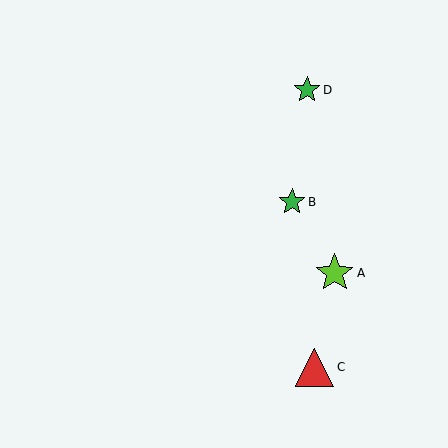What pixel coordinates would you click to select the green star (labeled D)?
Click at (307, 90) to select the green star D.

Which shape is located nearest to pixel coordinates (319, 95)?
The green star (labeled D) at (307, 90) is nearest to that location.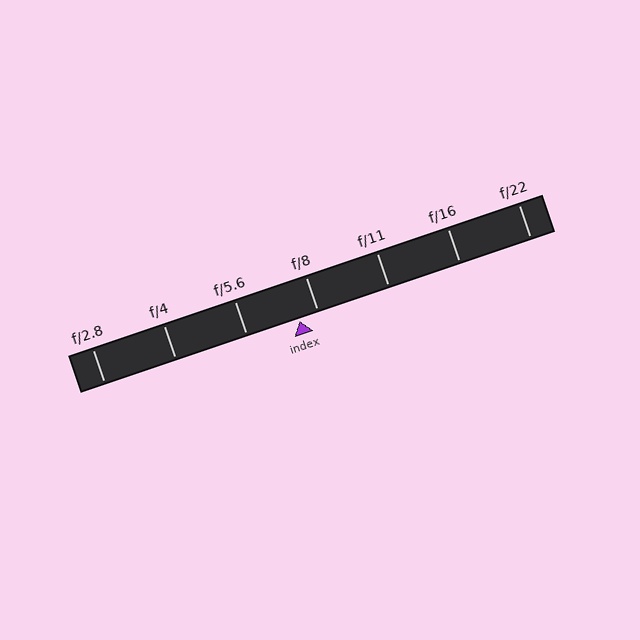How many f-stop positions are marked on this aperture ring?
There are 7 f-stop positions marked.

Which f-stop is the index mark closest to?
The index mark is closest to f/8.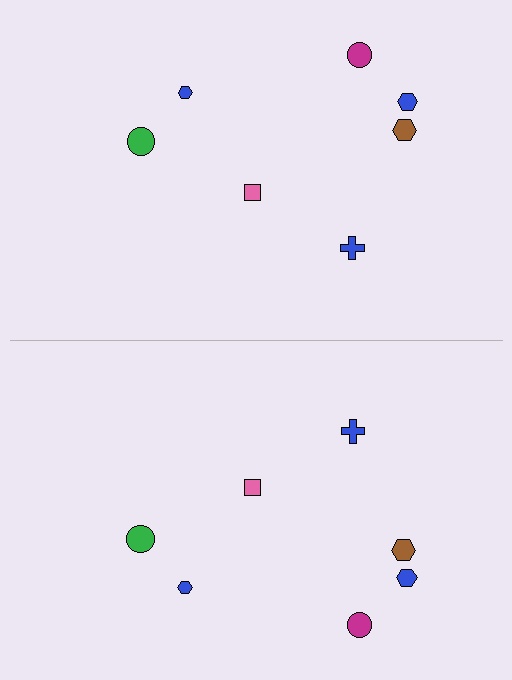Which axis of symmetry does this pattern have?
The pattern has a horizontal axis of symmetry running through the center of the image.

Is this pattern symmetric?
Yes, this pattern has bilateral (reflection) symmetry.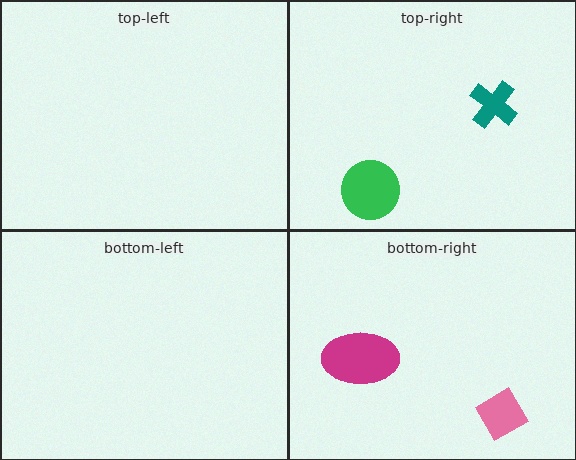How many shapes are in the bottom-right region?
2.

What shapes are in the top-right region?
The teal cross, the green circle.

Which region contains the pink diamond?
The bottom-right region.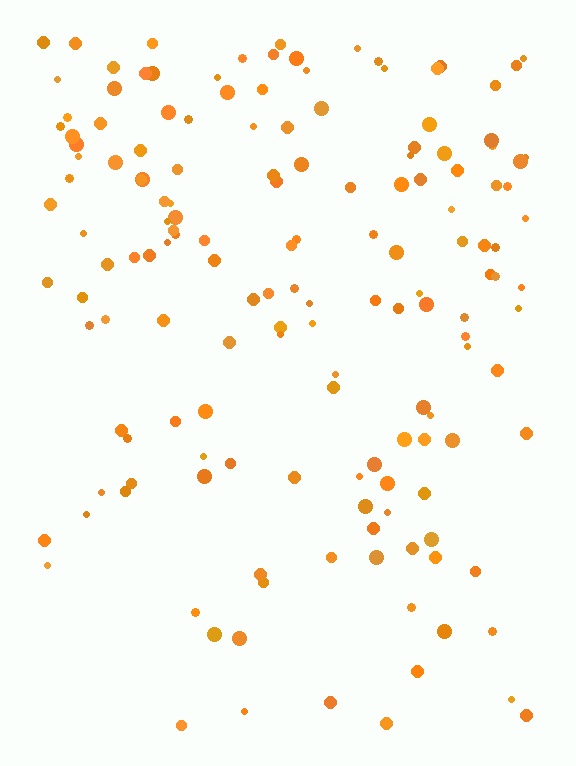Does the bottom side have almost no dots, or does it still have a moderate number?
Still a moderate number, just noticeably fewer than the top.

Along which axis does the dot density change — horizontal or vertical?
Vertical.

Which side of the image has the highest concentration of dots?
The top.